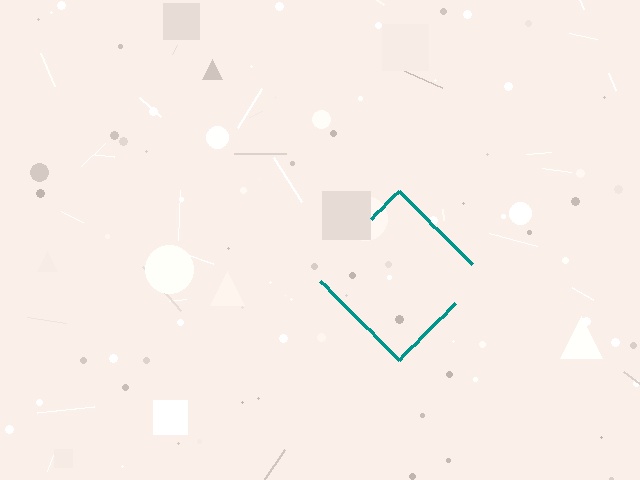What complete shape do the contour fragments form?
The contour fragments form a diamond.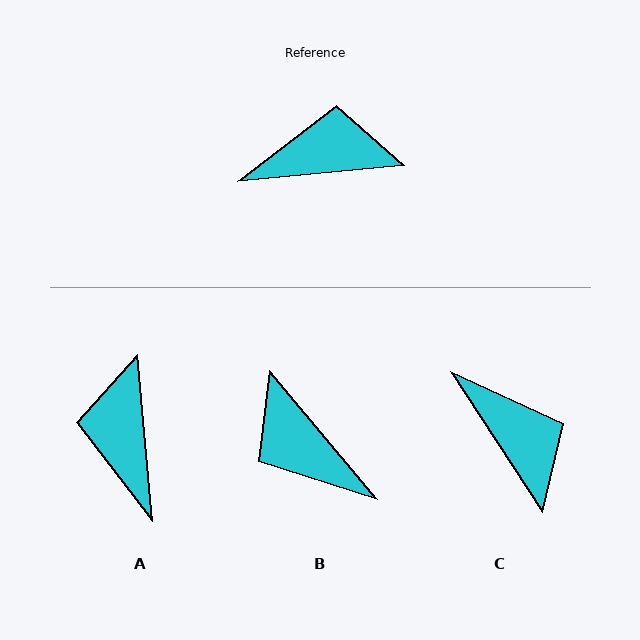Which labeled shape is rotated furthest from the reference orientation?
B, about 124 degrees away.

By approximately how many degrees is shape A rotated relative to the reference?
Approximately 90 degrees counter-clockwise.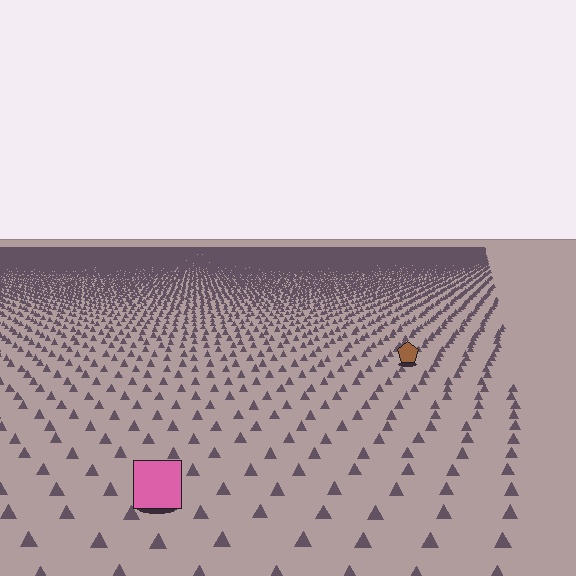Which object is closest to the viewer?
The pink square is closest. The texture marks near it are larger and more spread out.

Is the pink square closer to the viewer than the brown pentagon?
Yes. The pink square is closer — you can tell from the texture gradient: the ground texture is coarser near it.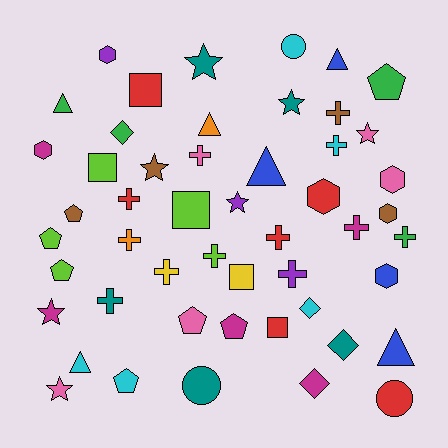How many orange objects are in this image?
There are 2 orange objects.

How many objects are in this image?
There are 50 objects.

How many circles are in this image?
There are 3 circles.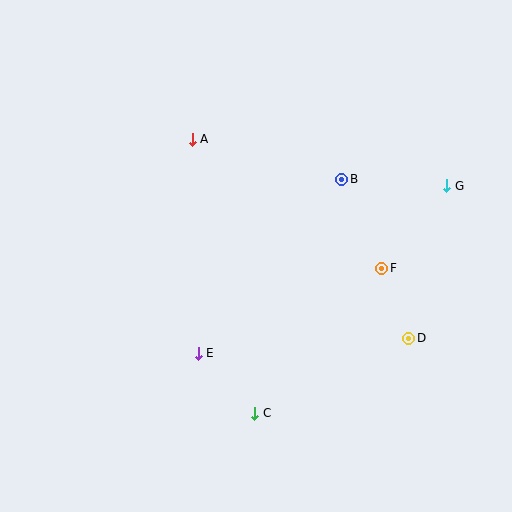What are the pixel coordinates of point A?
Point A is at (192, 139).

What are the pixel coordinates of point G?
Point G is at (447, 186).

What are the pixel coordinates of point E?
Point E is at (198, 353).